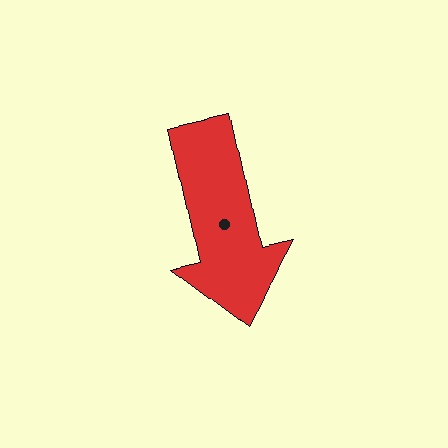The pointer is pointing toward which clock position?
Roughly 6 o'clock.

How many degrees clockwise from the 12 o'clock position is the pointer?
Approximately 168 degrees.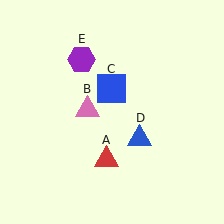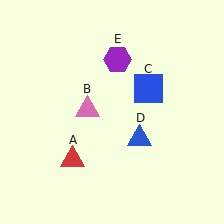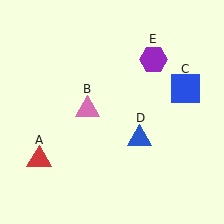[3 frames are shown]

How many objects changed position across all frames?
3 objects changed position: red triangle (object A), blue square (object C), purple hexagon (object E).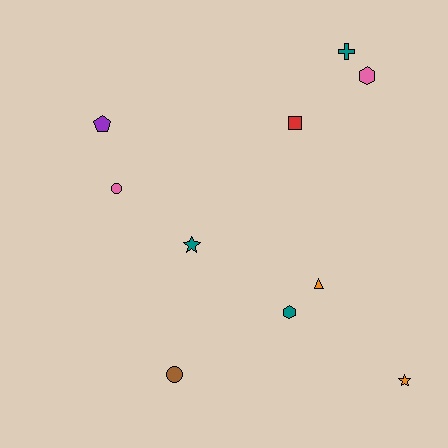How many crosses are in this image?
There is 1 cross.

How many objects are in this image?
There are 10 objects.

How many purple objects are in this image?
There is 1 purple object.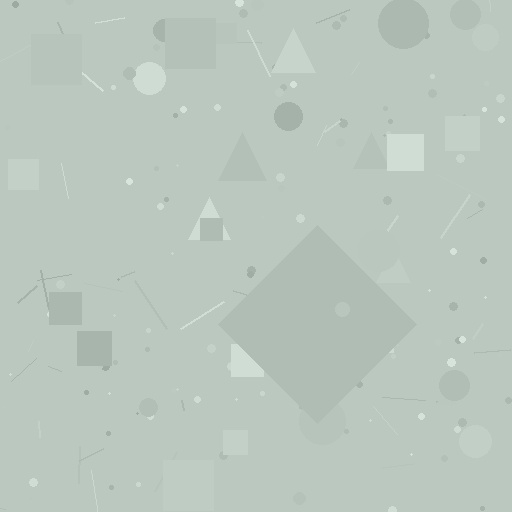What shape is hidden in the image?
A diamond is hidden in the image.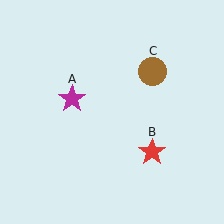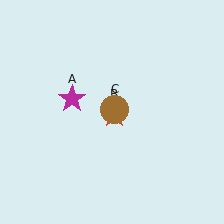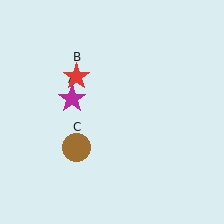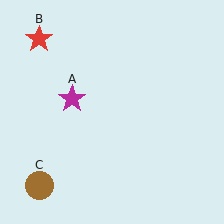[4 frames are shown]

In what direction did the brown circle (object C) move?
The brown circle (object C) moved down and to the left.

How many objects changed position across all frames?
2 objects changed position: red star (object B), brown circle (object C).